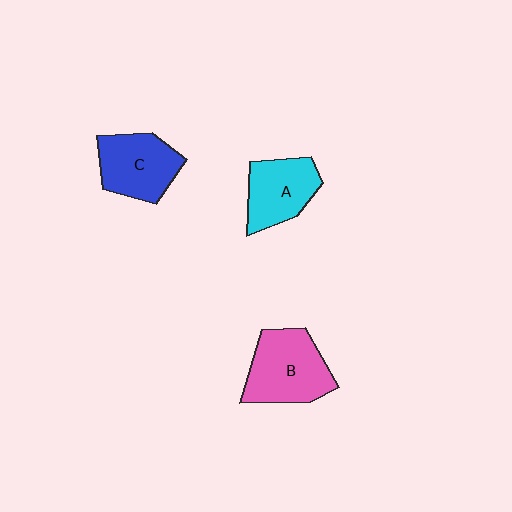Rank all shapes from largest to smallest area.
From largest to smallest: B (pink), C (blue), A (cyan).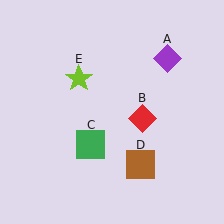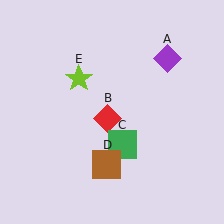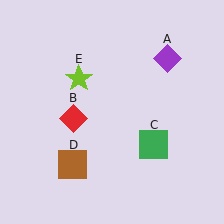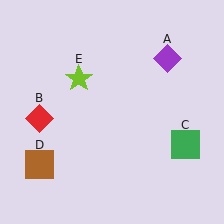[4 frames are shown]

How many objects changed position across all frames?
3 objects changed position: red diamond (object B), green square (object C), brown square (object D).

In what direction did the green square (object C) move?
The green square (object C) moved right.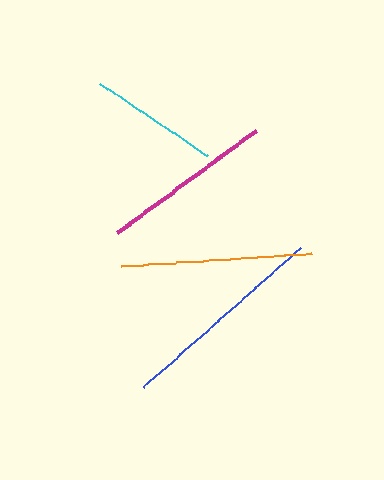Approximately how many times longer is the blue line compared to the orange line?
The blue line is approximately 1.1 times the length of the orange line.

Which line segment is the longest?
The blue line is the longest at approximately 211 pixels.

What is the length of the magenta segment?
The magenta segment is approximately 172 pixels long.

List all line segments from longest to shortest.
From longest to shortest: blue, orange, magenta, cyan.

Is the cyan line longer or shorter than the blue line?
The blue line is longer than the cyan line.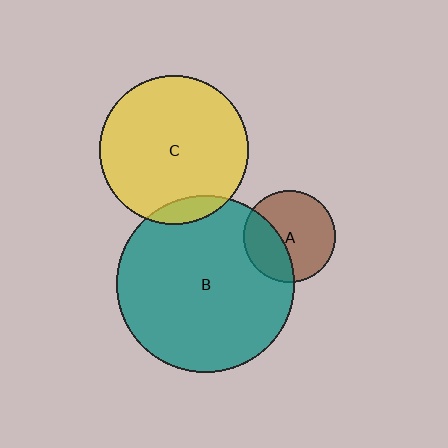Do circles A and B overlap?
Yes.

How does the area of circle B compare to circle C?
Approximately 1.4 times.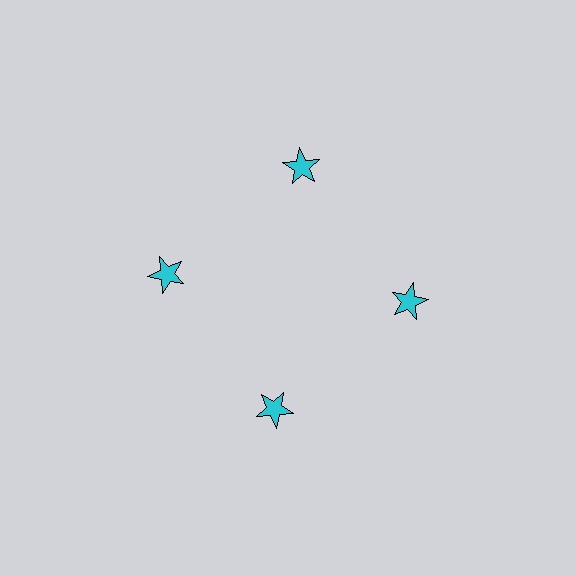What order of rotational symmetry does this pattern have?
This pattern has 4-fold rotational symmetry.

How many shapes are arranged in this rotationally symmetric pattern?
There are 4 shapes, arranged in 4 groups of 1.